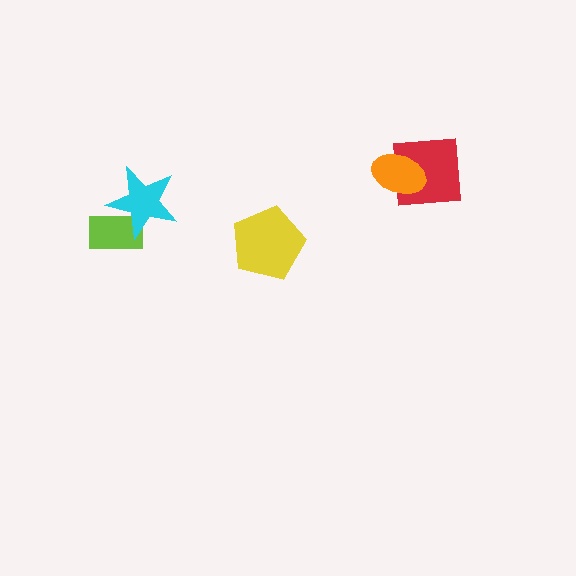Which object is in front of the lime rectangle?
The cyan star is in front of the lime rectangle.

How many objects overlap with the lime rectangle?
1 object overlaps with the lime rectangle.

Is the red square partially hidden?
Yes, it is partially covered by another shape.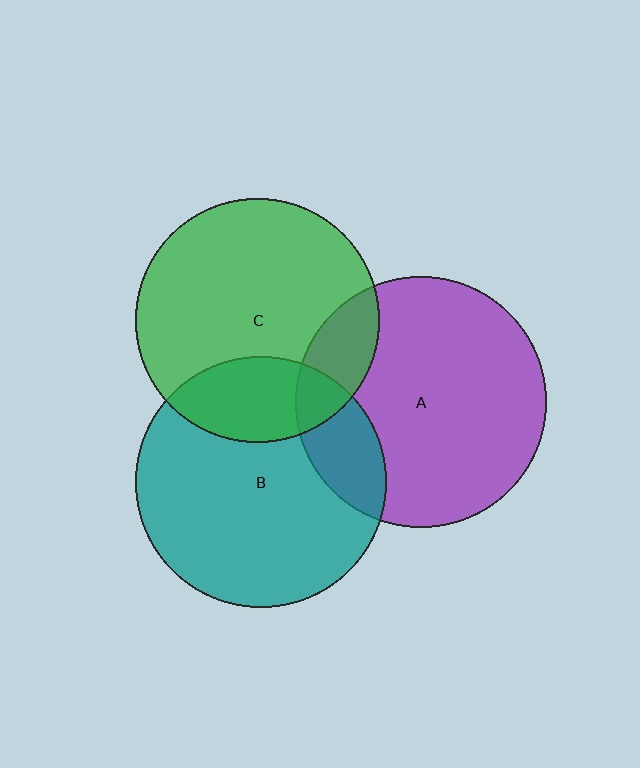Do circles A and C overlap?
Yes.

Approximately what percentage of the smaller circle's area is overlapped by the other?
Approximately 15%.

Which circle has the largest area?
Circle A (purple).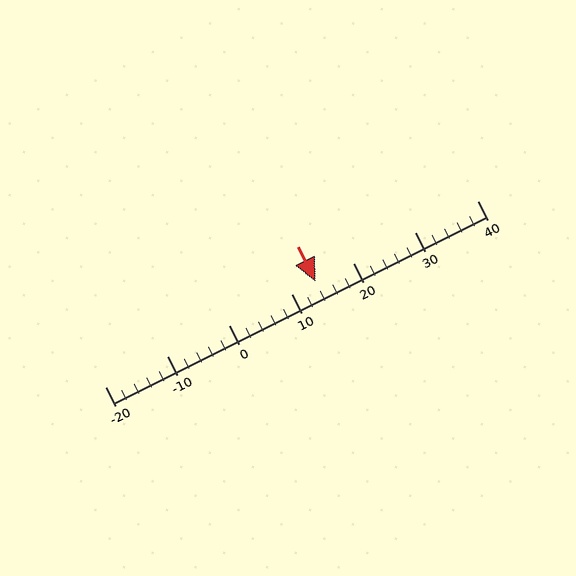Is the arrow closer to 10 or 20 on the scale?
The arrow is closer to 10.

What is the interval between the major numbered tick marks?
The major tick marks are spaced 10 units apart.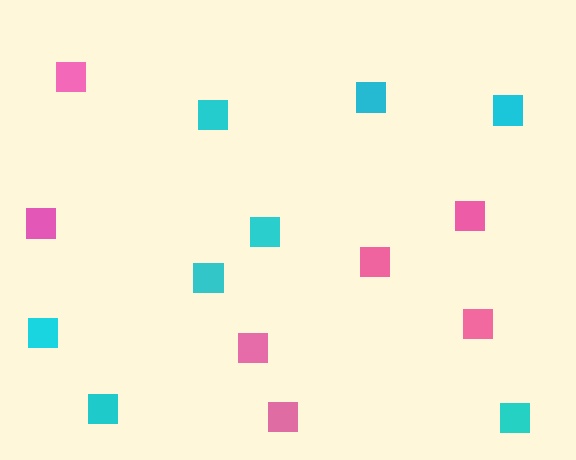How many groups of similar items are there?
There are 2 groups: one group of pink squares (7) and one group of cyan squares (8).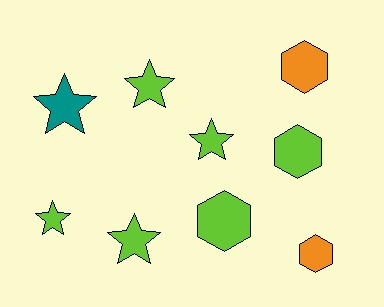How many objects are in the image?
There are 9 objects.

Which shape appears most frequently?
Star, with 5 objects.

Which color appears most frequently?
Lime, with 6 objects.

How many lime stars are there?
There are 4 lime stars.